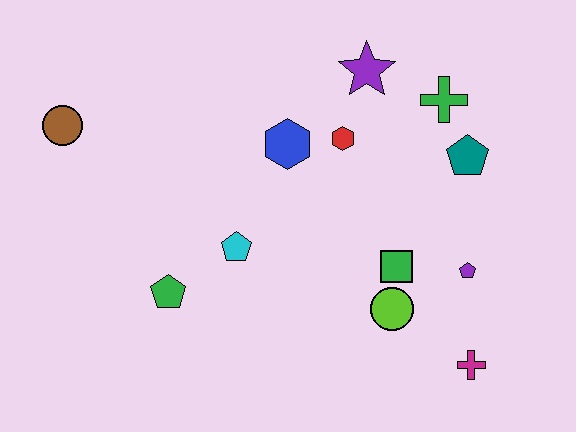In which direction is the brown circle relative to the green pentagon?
The brown circle is above the green pentagon.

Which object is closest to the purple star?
The red hexagon is closest to the purple star.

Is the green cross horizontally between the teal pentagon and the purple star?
Yes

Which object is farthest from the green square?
The brown circle is farthest from the green square.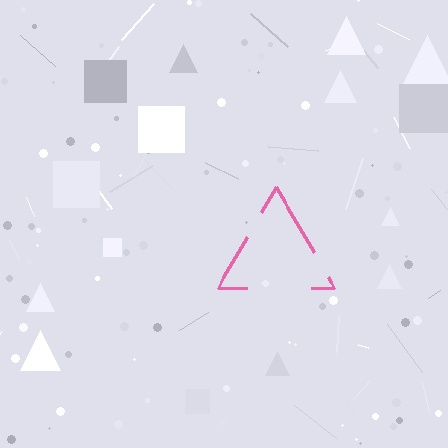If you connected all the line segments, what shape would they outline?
They would outline a triangle.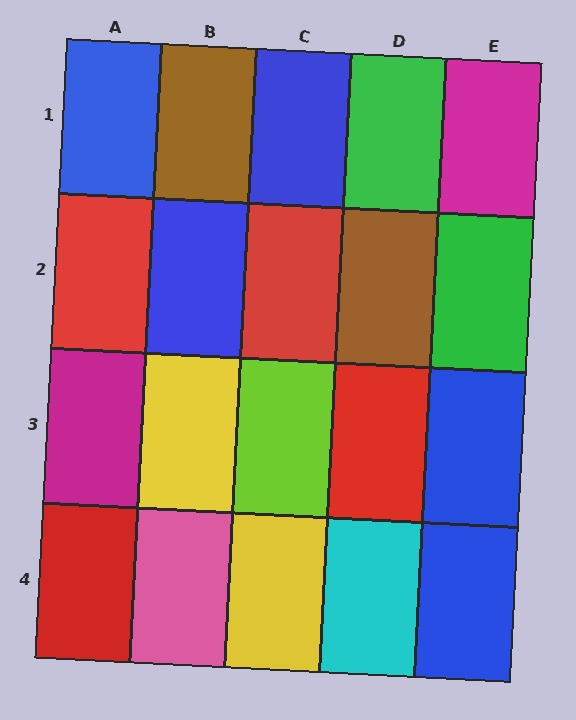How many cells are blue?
5 cells are blue.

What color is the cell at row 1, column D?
Green.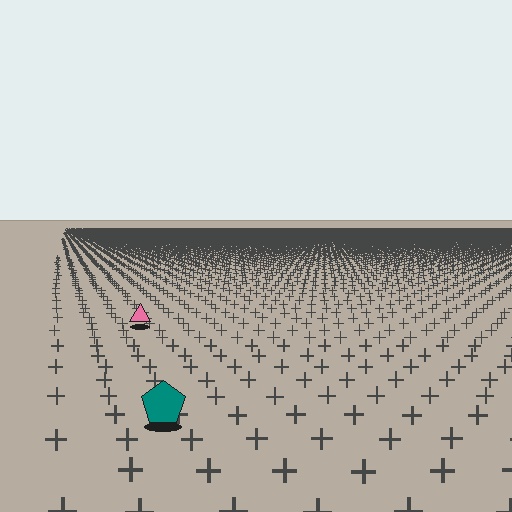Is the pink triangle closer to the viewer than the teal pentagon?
No. The teal pentagon is closer — you can tell from the texture gradient: the ground texture is coarser near it.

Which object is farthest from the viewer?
The pink triangle is farthest from the viewer. It appears smaller and the ground texture around it is denser.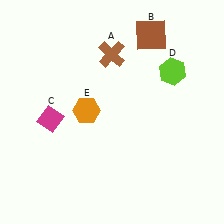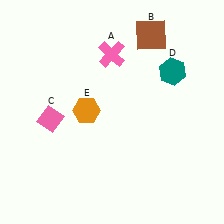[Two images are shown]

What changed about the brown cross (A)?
In Image 1, A is brown. In Image 2, it changed to pink.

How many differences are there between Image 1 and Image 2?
There are 3 differences between the two images.